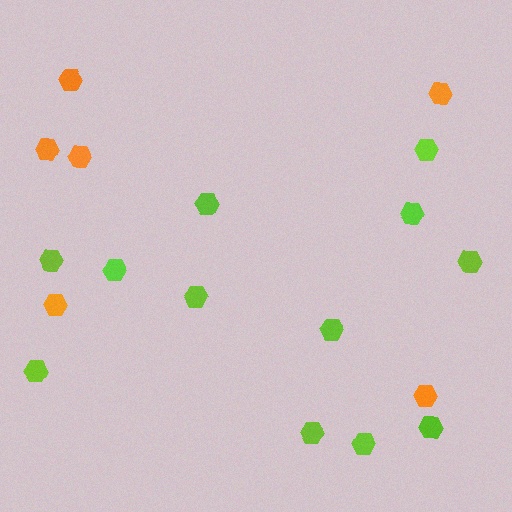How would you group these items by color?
There are 2 groups: one group of lime hexagons (12) and one group of orange hexagons (6).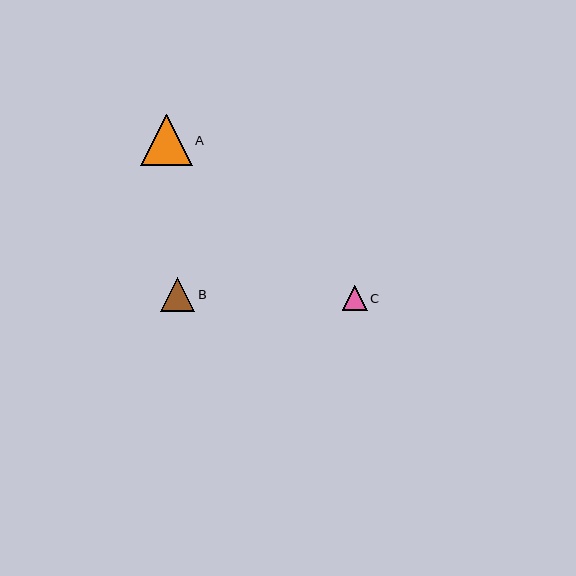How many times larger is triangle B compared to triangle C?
Triangle B is approximately 1.4 times the size of triangle C.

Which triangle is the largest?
Triangle A is the largest with a size of approximately 51 pixels.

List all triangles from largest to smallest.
From largest to smallest: A, B, C.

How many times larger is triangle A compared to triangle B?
Triangle A is approximately 1.5 times the size of triangle B.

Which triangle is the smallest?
Triangle C is the smallest with a size of approximately 24 pixels.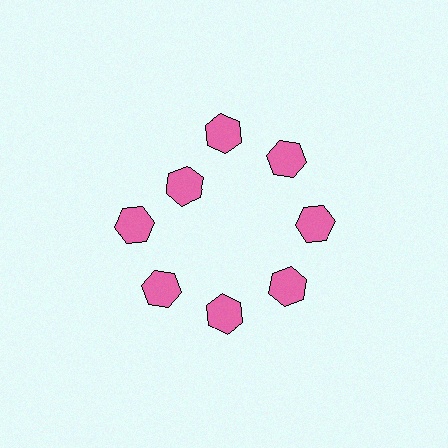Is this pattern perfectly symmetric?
No. The 8 pink hexagons are arranged in a ring, but one element near the 10 o'clock position is pulled inward toward the center, breaking the 8-fold rotational symmetry.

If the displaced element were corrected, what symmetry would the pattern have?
It would have 8-fold rotational symmetry — the pattern would map onto itself every 45 degrees.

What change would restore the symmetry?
The symmetry would be restored by moving it outward, back onto the ring so that all 8 hexagons sit at equal angles and equal distance from the center.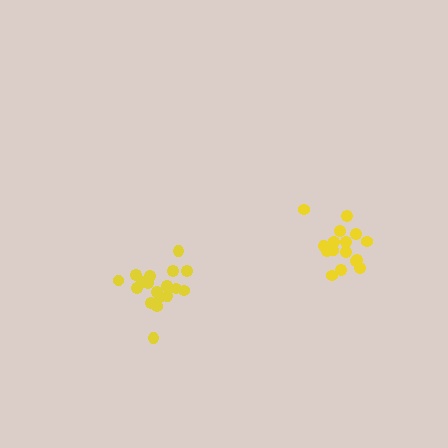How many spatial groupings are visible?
There are 2 spatial groupings.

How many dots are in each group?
Group 1: 17 dots, Group 2: 18 dots (35 total).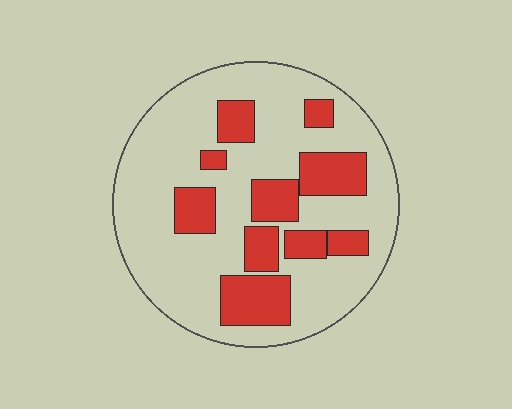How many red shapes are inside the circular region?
10.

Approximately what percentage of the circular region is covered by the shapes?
Approximately 25%.